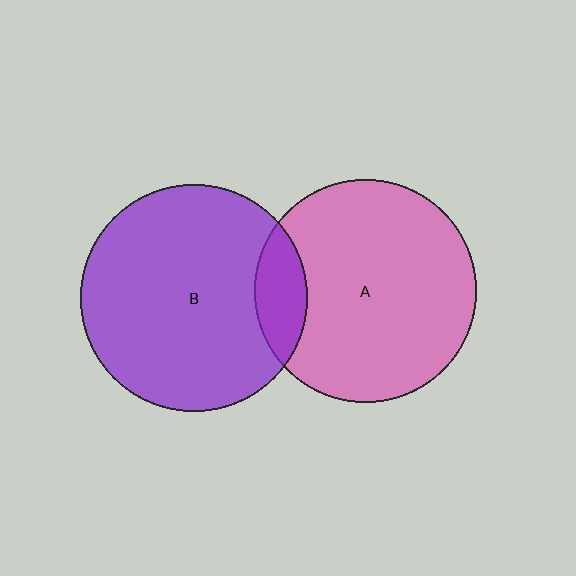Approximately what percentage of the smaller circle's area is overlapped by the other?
Approximately 15%.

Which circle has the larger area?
Circle B (purple).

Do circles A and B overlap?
Yes.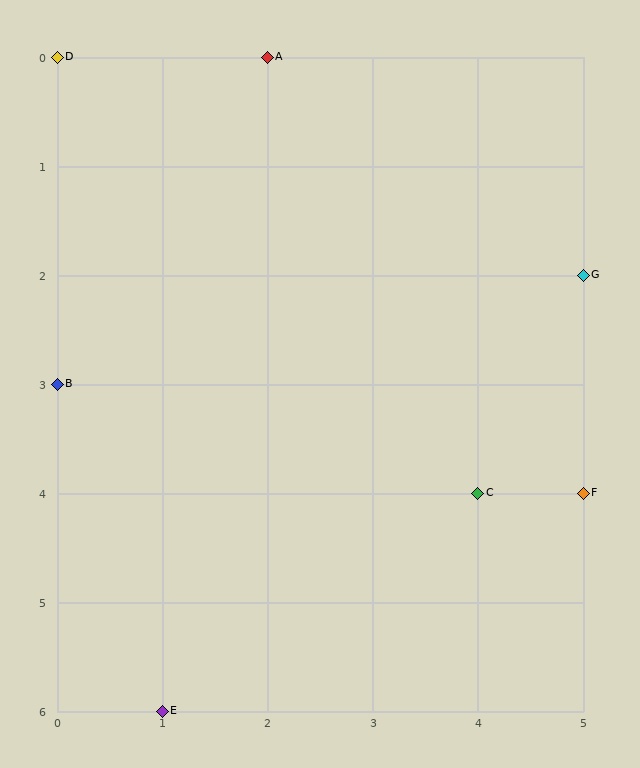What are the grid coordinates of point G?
Point G is at grid coordinates (5, 2).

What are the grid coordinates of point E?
Point E is at grid coordinates (1, 6).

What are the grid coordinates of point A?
Point A is at grid coordinates (2, 0).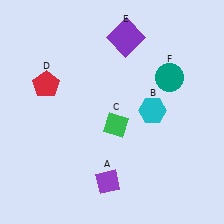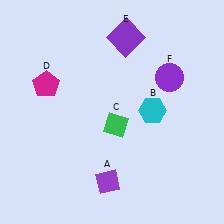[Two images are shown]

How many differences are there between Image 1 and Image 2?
There are 2 differences between the two images.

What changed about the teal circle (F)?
In Image 1, F is teal. In Image 2, it changed to purple.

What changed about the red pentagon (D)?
In Image 1, D is red. In Image 2, it changed to magenta.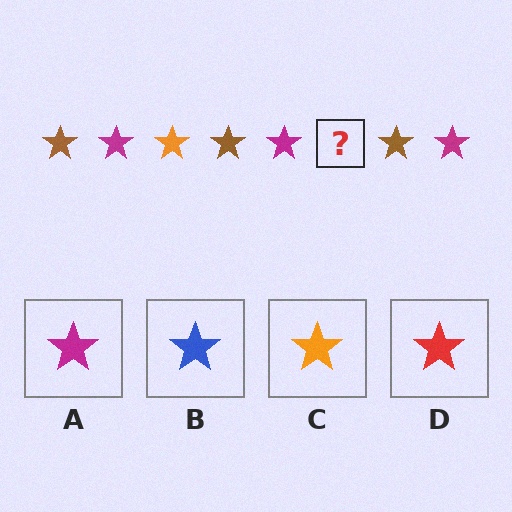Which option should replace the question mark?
Option C.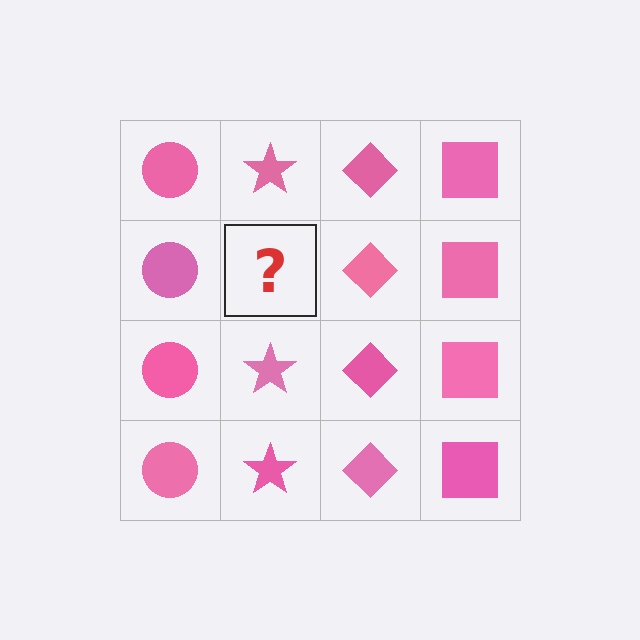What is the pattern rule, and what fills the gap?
The rule is that each column has a consistent shape. The gap should be filled with a pink star.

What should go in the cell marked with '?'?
The missing cell should contain a pink star.